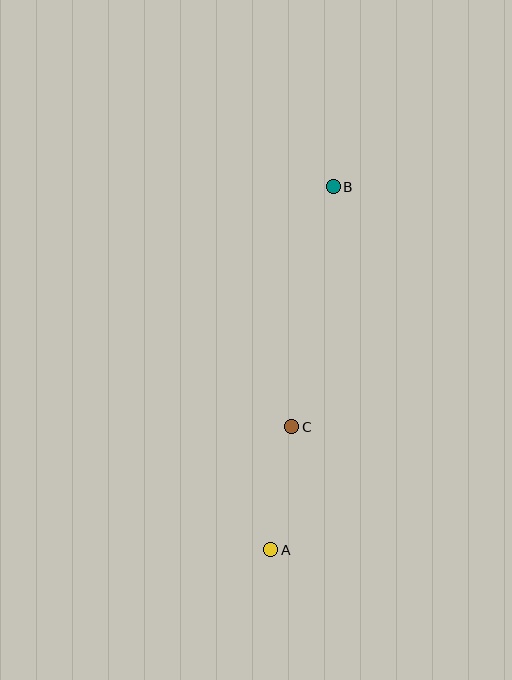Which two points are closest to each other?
Points A and C are closest to each other.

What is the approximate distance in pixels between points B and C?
The distance between B and C is approximately 244 pixels.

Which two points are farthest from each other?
Points A and B are farthest from each other.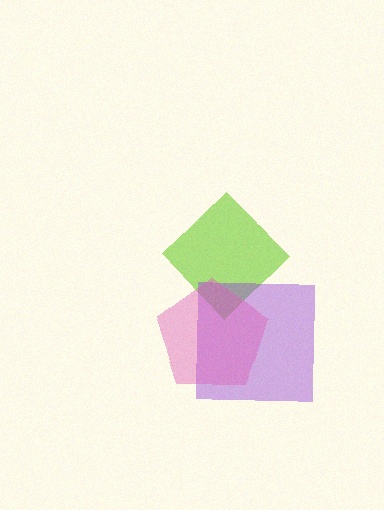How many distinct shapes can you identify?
There are 3 distinct shapes: a lime diamond, a purple square, a pink pentagon.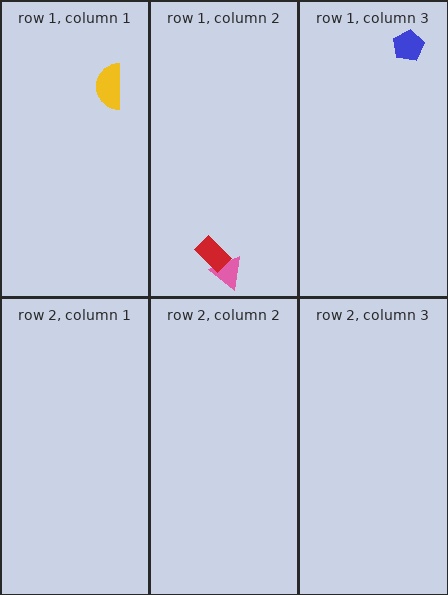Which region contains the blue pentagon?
The row 1, column 3 region.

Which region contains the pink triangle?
The row 1, column 2 region.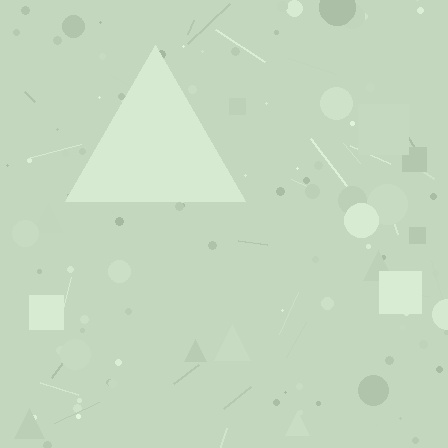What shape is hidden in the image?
A triangle is hidden in the image.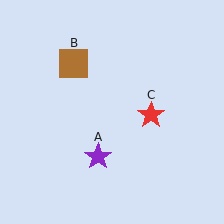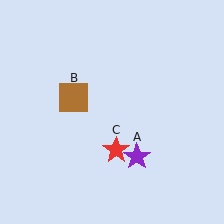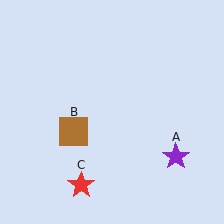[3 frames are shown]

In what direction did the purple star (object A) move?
The purple star (object A) moved right.